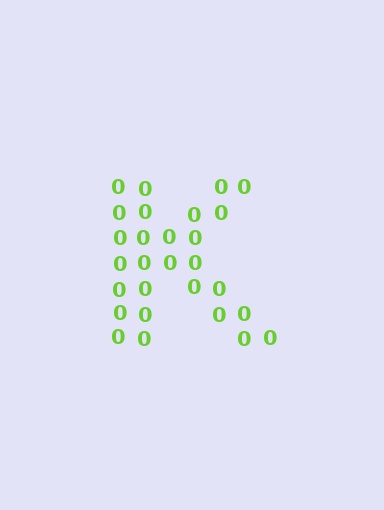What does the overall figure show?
The overall figure shows the letter K.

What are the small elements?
The small elements are digit 0's.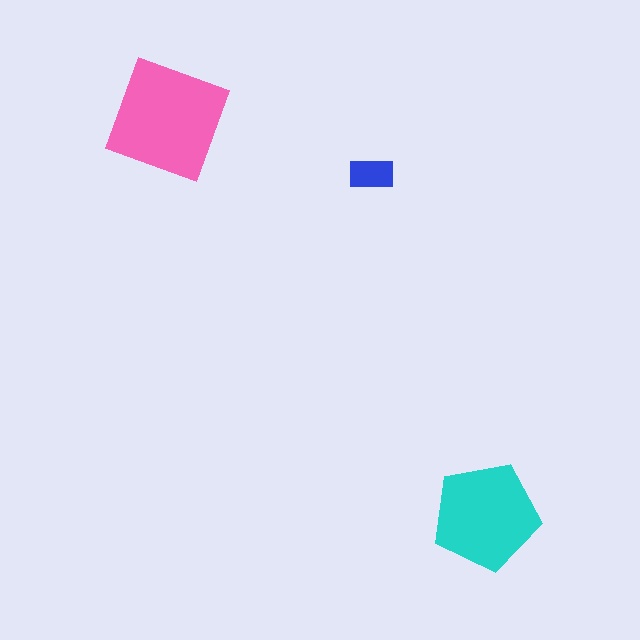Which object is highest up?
The pink square is topmost.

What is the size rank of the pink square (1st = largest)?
1st.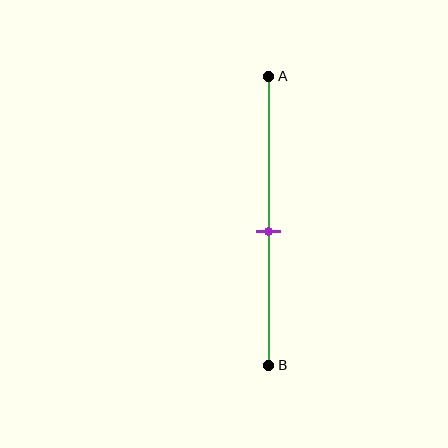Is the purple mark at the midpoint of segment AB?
No, the mark is at about 55% from A, not at the 50% midpoint.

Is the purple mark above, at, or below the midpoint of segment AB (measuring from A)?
The purple mark is below the midpoint of segment AB.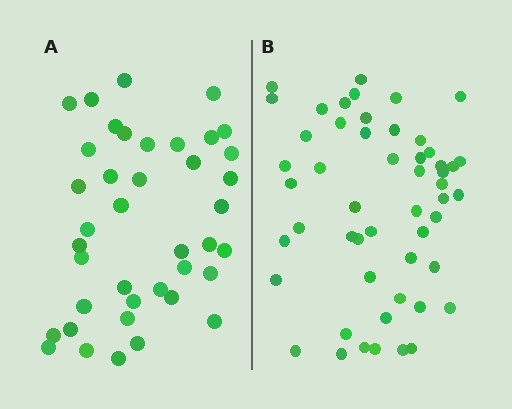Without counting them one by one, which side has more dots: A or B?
Region B (the right region) has more dots.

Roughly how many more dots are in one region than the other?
Region B has roughly 12 or so more dots than region A.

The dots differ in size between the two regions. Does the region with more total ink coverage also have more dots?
No. Region A has more total ink coverage because its dots are larger, but region B actually contains more individual dots. Total area can be misleading — the number of items is what matters here.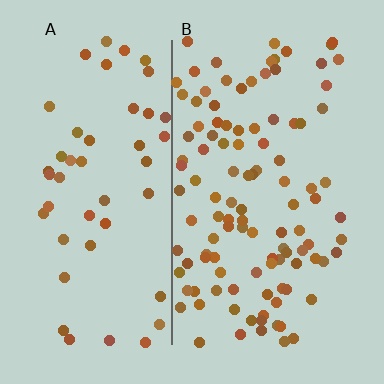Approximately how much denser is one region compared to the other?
Approximately 2.3× — region B over region A.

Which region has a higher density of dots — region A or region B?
B (the right).